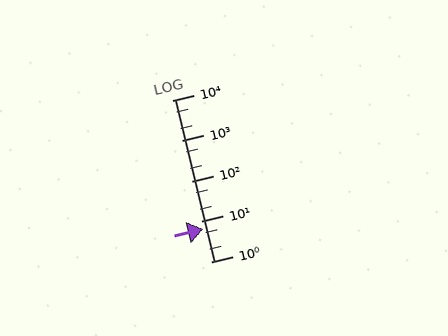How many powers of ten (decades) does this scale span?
The scale spans 4 decades, from 1 to 10000.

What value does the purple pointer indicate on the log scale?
The pointer indicates approximately 6.3.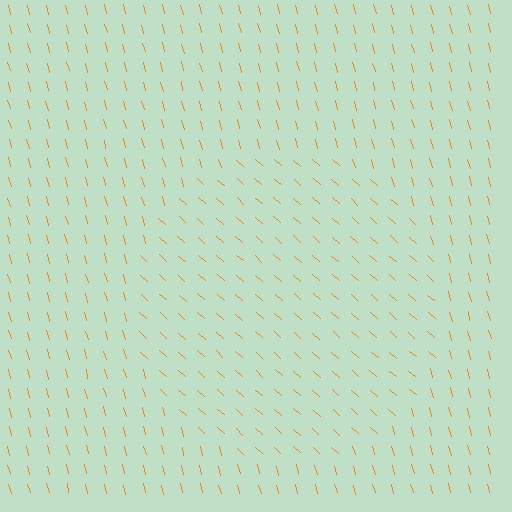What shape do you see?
I see a circle.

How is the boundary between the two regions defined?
The boundary is defined purely by a change in line orientation (approximately 34 degrees difference). All lines are the same color and thickness.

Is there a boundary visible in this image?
Yes, there is a texture boundary formed by a change in line orientation.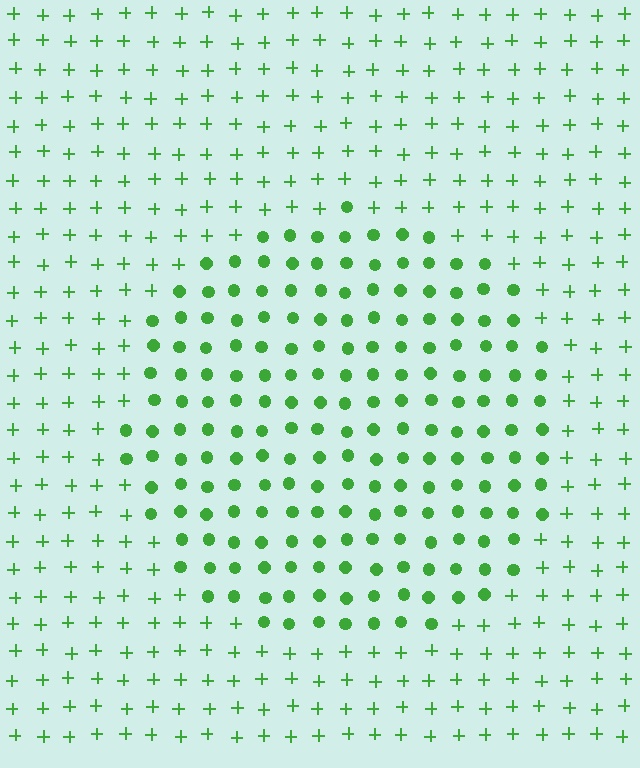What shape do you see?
I see a circle.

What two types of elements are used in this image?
The image uses circles inside the circle region and plus signs outside it.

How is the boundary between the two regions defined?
The boundary is defined by a change in element shape: circles inside vs. plus signs outside. All elements share the same color and spacing.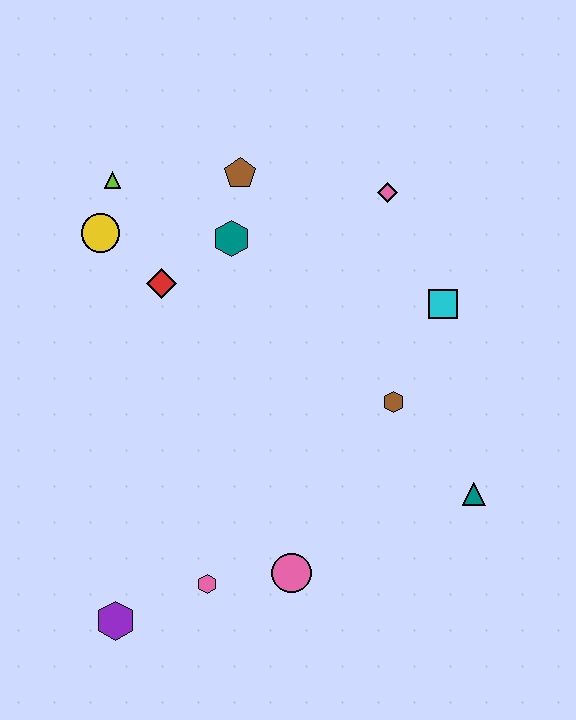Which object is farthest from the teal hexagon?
The purple hexagon is farthest from the teal hexagon.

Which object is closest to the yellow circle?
The lime triangle is closest to the yellow circle.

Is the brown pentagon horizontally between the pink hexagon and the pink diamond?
Yes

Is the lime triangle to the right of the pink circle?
No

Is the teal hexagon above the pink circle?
Yes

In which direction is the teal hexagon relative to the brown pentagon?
The teal hexagon is below the brown pentagon.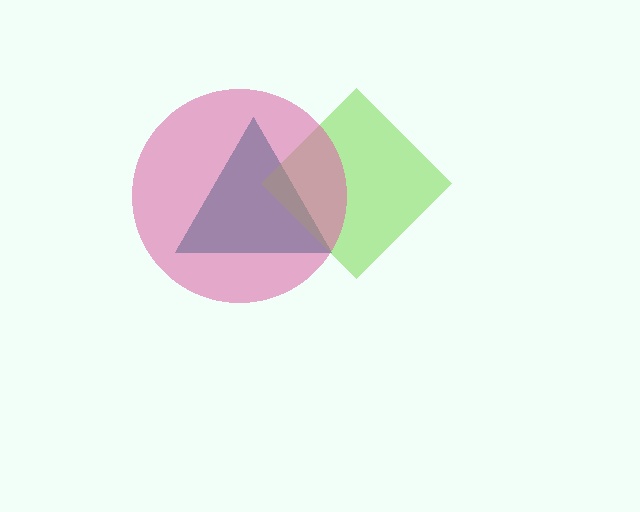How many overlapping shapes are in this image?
There are 3 overlapping shapes in the image.